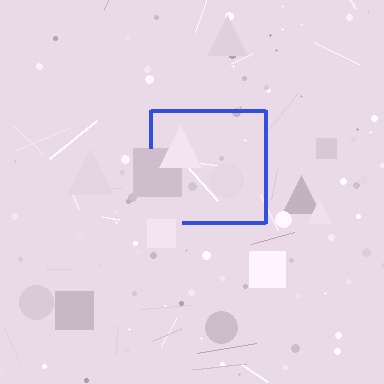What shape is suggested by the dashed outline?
The dashed outline suggests a square.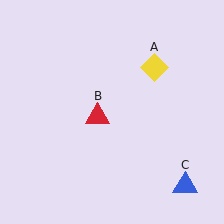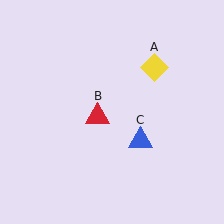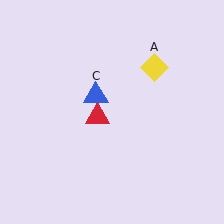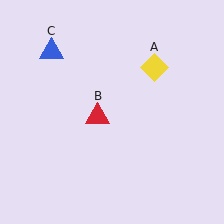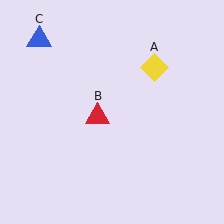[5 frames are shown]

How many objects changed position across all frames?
1 object changed position: blue triangle (object C).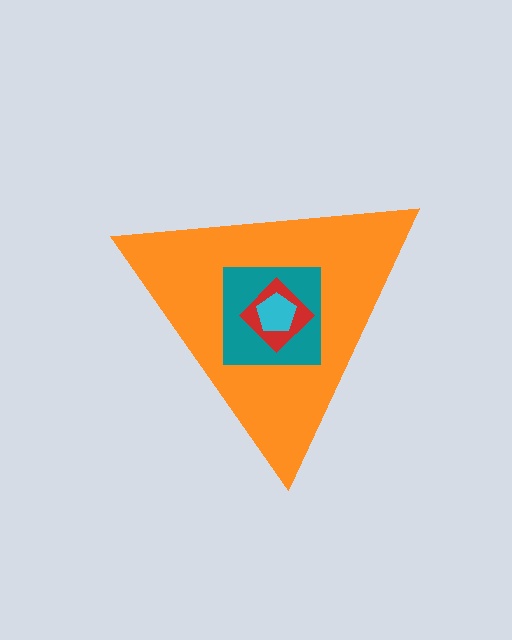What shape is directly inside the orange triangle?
The teal square.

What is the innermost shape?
The cyan pentagon.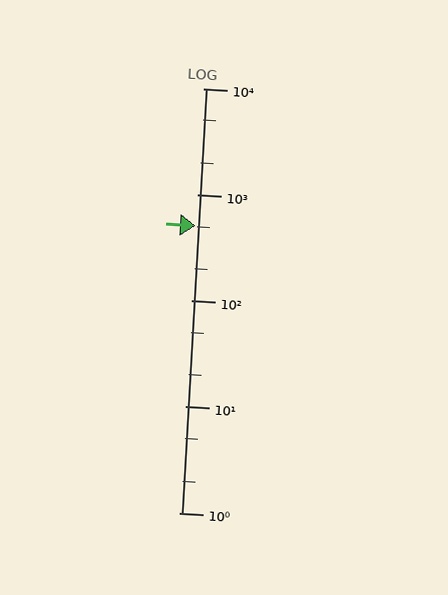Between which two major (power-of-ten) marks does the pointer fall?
The pointer is between 100 and 1000.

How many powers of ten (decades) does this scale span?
The scale spans 4 decades, from 1 to 10000.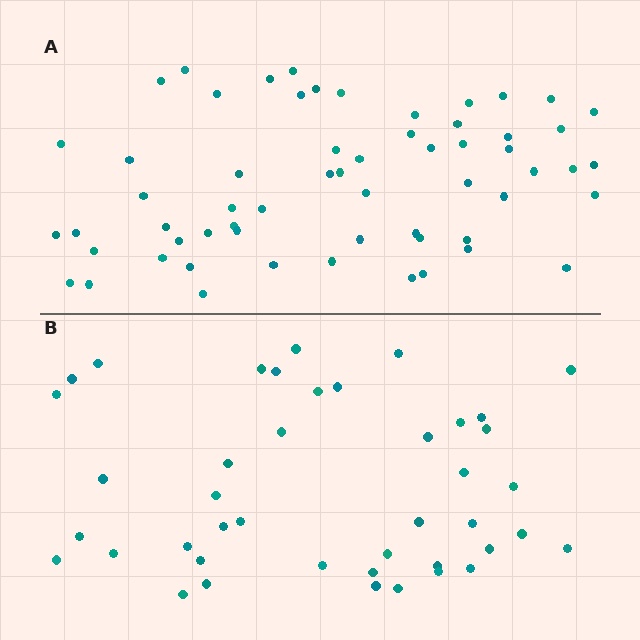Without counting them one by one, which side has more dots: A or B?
Region A (the top region) has more dots.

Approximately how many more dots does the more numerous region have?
Region A has approximately 20 more dots than region B.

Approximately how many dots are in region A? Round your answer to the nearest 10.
About 60 dots.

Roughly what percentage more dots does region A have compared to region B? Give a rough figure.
About 45% more.